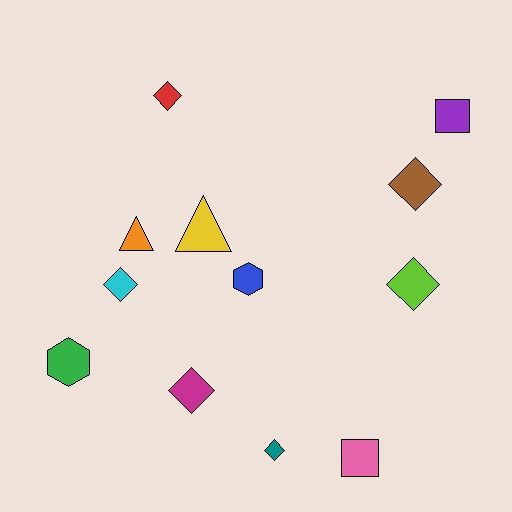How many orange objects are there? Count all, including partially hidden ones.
There is 1 orange object.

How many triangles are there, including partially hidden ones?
There are 2 triangles.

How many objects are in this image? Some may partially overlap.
There are 12 objects.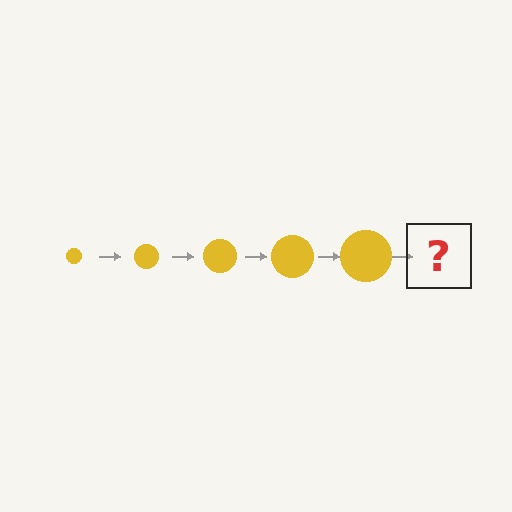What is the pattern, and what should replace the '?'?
The pattern is that the circle gets progressively larger each step. The '?' should be a yellow circle, larger than the previous one.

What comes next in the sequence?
The next element should be a yellow circle, larger than the previous one.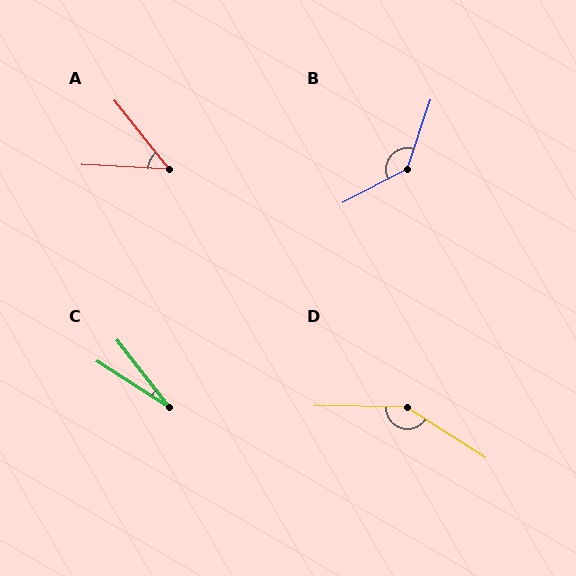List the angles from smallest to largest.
C (19°), A (49°), B (136°), D (149°).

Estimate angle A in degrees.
Approximately 49 degrees.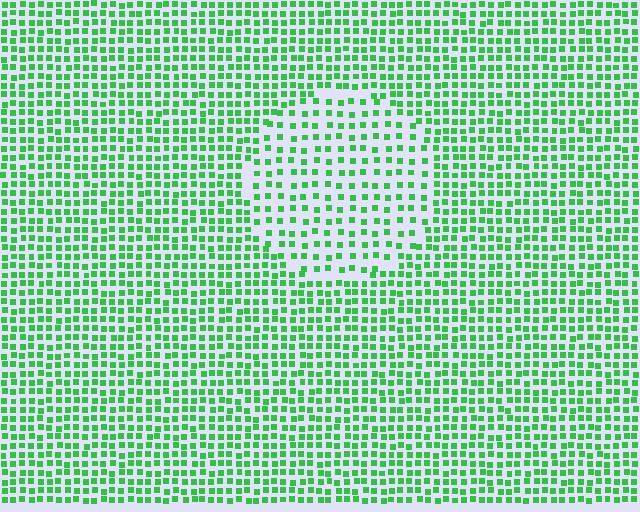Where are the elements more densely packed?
The elements are more densely packed outside the circle boundary.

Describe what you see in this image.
The image contains small green elements arranged at two different densities. A circle-shaped region is visible where the elements are less densely packed than the surrounding area.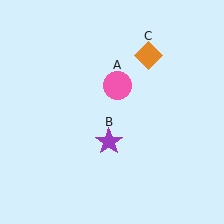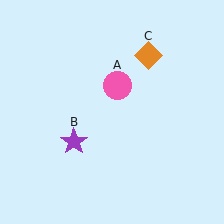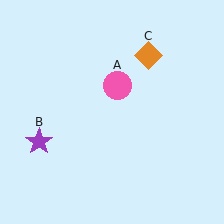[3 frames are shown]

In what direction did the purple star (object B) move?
The purple star (object B) moved left.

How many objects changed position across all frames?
1 object changed position: purple star (object B).